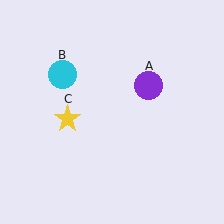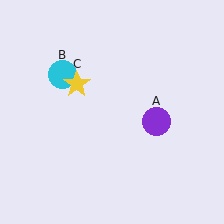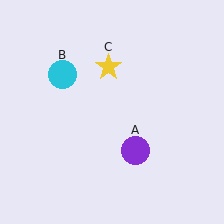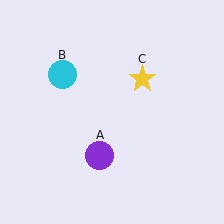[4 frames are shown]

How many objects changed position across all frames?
2 objects changed position: purple circle (object A), yellow star (object C).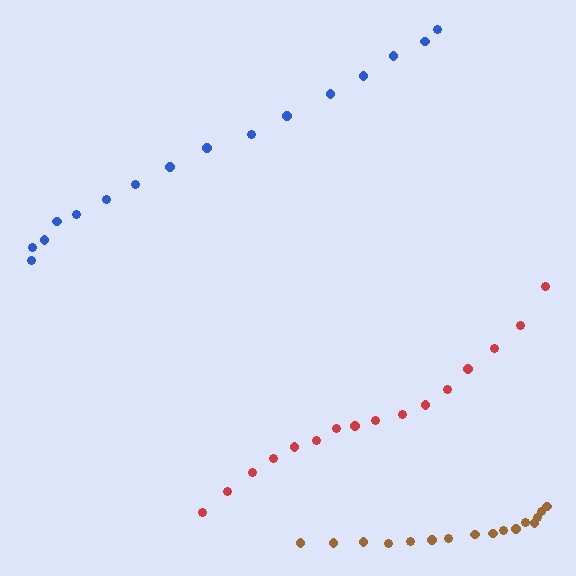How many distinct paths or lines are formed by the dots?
There are 3 distinct paths.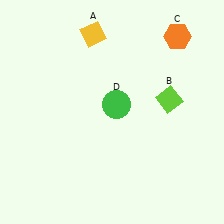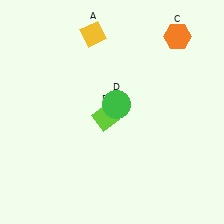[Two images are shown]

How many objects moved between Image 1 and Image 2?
1 object moved between the two images.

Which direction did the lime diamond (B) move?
The lime diamond (B) moved left.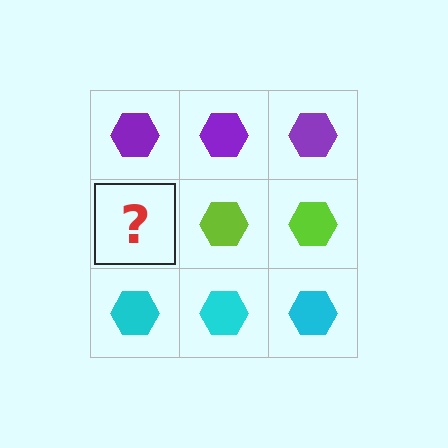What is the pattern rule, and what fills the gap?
The rule is that each row has a consistent color. The gap should be filled with a lime hexagon.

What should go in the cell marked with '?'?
The missing cell should contain a lime hexagon.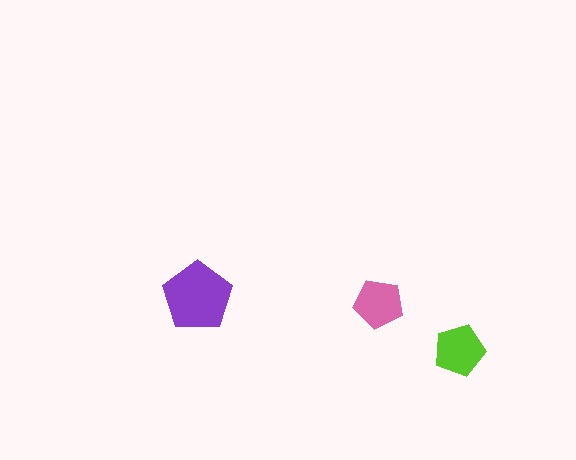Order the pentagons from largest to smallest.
the purple one, the lime one, the pink one.